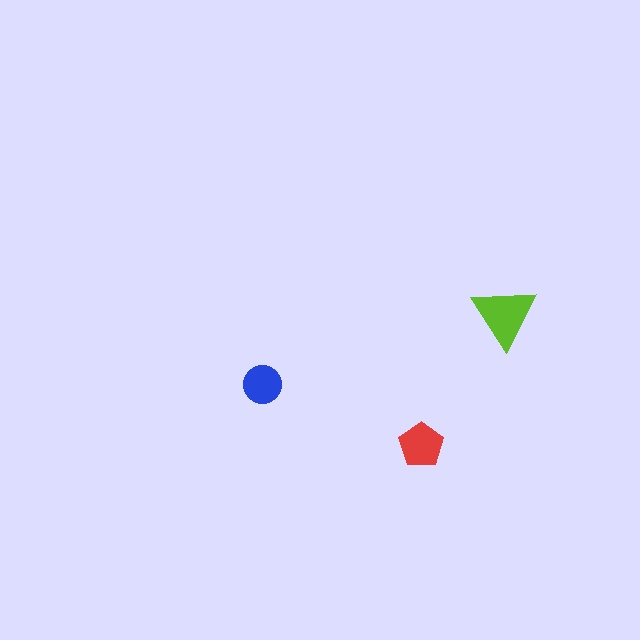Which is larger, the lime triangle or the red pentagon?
The lime triangle.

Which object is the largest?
The lime triangle.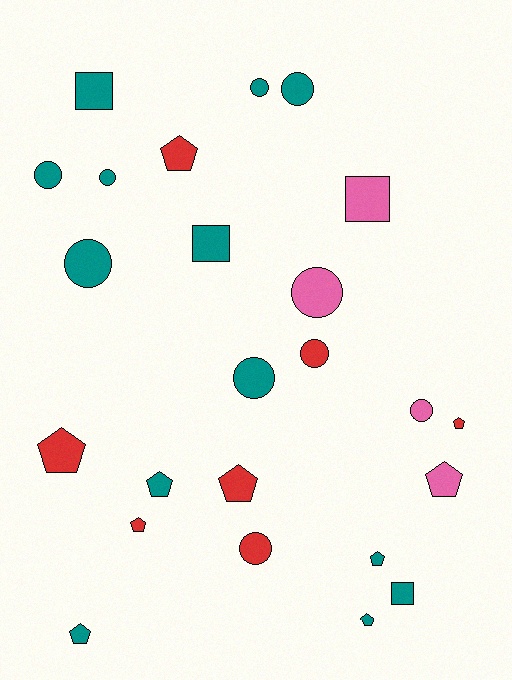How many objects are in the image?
There are 24 objects.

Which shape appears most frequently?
Circle, with 10 objects.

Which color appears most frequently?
Teal, with 13 objects.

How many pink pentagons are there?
There is 1 pink pentagon.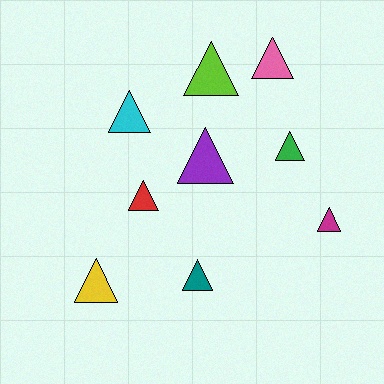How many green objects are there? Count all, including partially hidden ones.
There is 1 green object.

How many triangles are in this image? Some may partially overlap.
There are 9 triangles.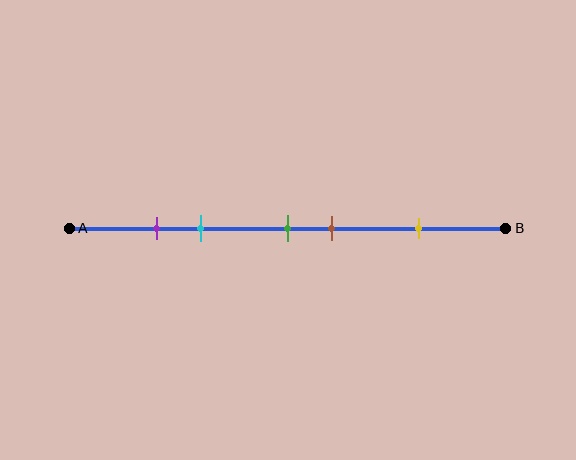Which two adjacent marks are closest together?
The purple and cyan marks are the closest adjacent pair.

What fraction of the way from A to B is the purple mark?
The purple mark is approximately 20% (0.2) of the way from A to B.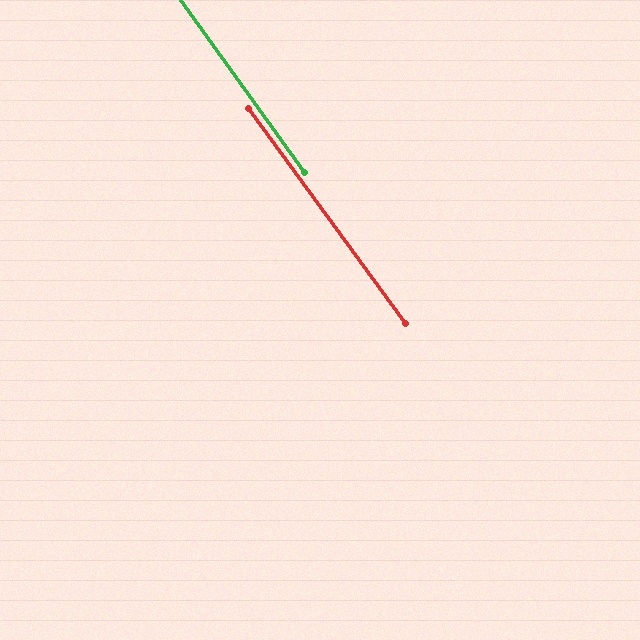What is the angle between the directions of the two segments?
Approximately 1 degree.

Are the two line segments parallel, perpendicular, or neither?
Parallel — their directions differ by only 0.7°.